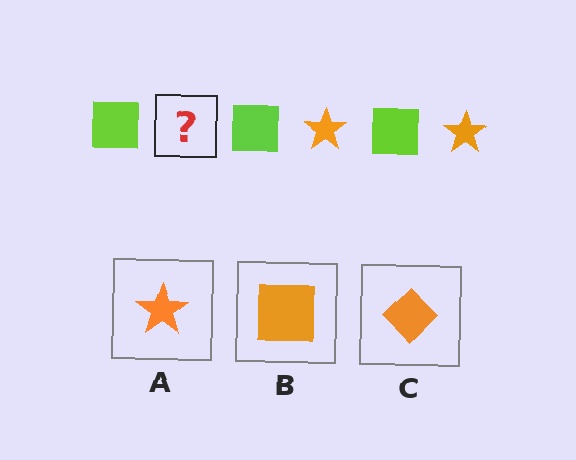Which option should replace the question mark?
Option A.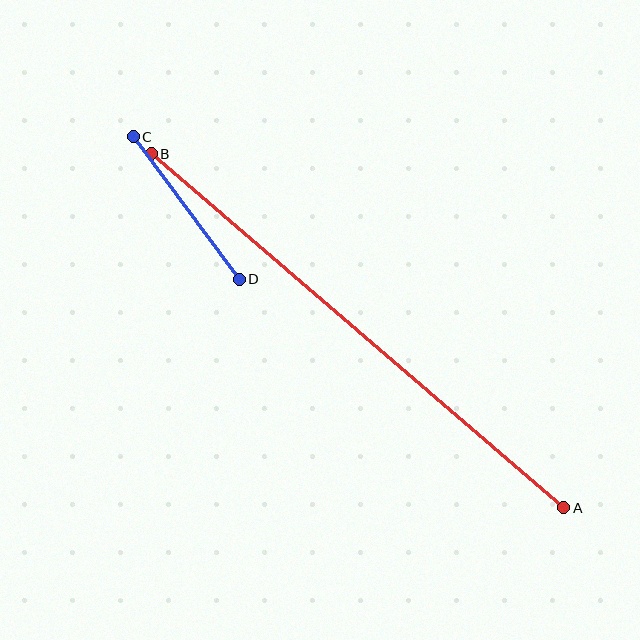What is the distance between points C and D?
The distance is approximately 177 pixels.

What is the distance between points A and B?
The distance is approximately 544 pixels.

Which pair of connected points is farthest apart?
Points A and B are farthest apart.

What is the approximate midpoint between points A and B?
The midpoint is at approximately (357, 331) pixels.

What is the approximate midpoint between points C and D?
The midpoint is at approximately (186, 208) pixels.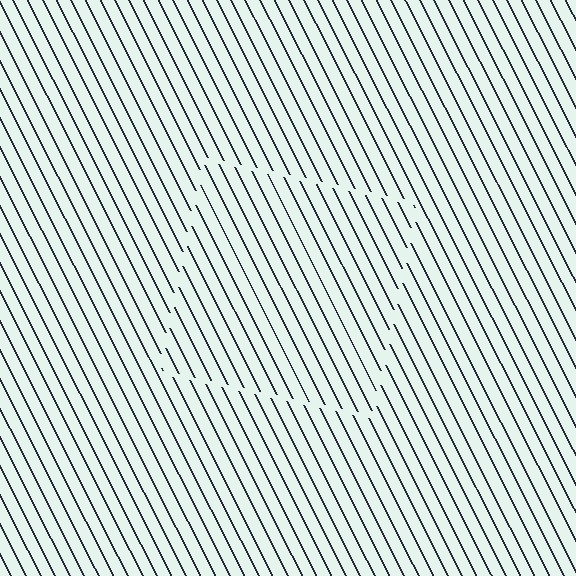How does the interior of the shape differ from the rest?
The interior of the shape contains the same grating, shifted by half a period — the contour is defined by the phase discontinuity where line-ends from the inner and outer gratings abut.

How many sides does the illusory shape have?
4 sides — the line-ends trace a square.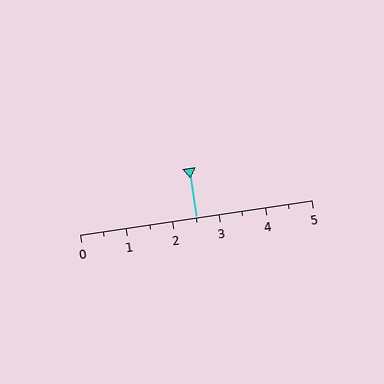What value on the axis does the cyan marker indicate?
The marker indicates approximately 2.5.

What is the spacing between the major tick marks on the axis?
The major ticks are spaced 1 apart.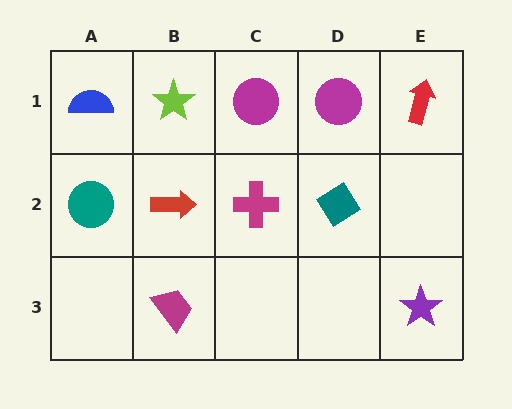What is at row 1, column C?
A magenta circle.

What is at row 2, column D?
A teal diamond.